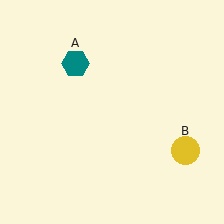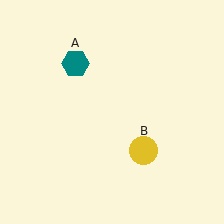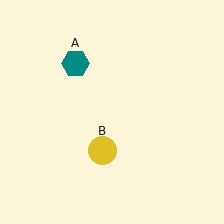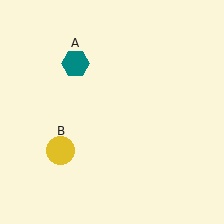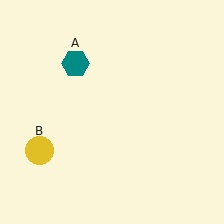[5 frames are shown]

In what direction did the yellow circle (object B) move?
The yellow circle (object B) moved left.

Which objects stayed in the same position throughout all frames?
Teal hexagon (object A) remained stationary.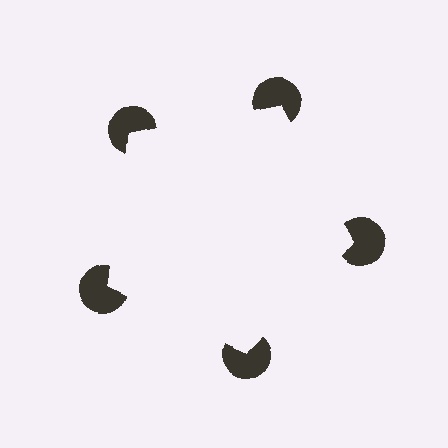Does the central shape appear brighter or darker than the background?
It typically appears slightly brighter than the background, even though no actual brightness change is drawn.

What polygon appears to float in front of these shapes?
An illusory pentagon — its edges are inferred from the aligned wedge cuts in the pac-man discs, not physically drawn.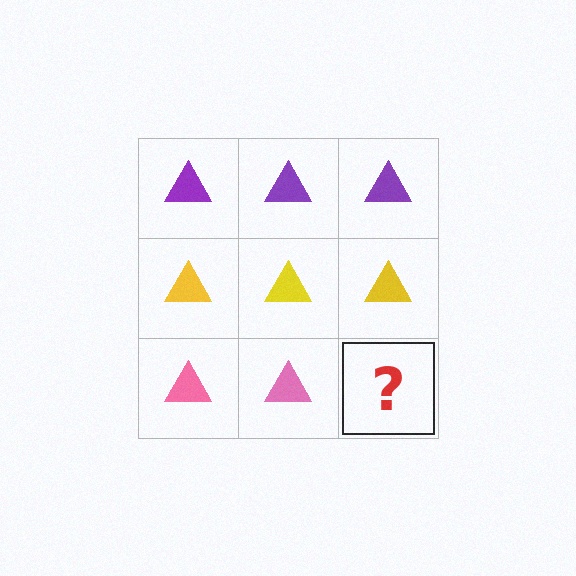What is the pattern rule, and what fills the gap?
The rule is that each row has a consistent color. The gap should be filled with a pink triangle.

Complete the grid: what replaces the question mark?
The question mark should be replaced with a pink triangle.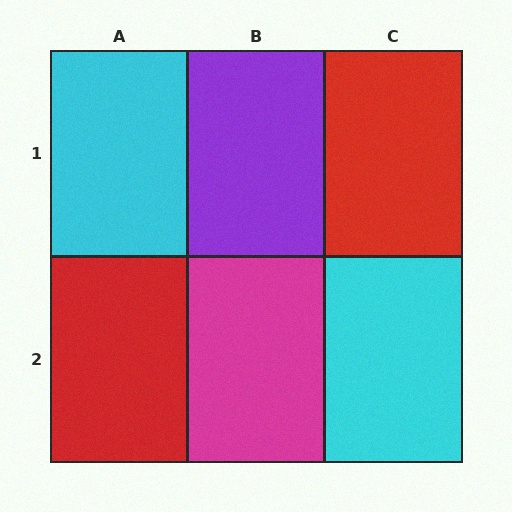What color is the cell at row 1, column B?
Purple.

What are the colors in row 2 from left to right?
Red, magenta, cyan.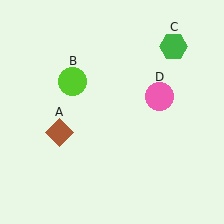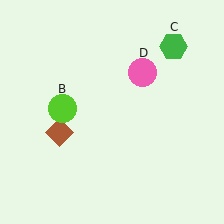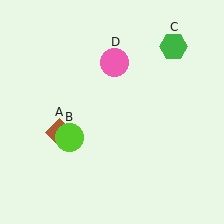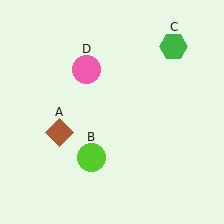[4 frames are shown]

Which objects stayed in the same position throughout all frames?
Brown diamond (object A) and green hexagon (object C) remained stationary.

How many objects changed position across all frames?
2 objects changed position: lime circle (object B), pink circle (object D).